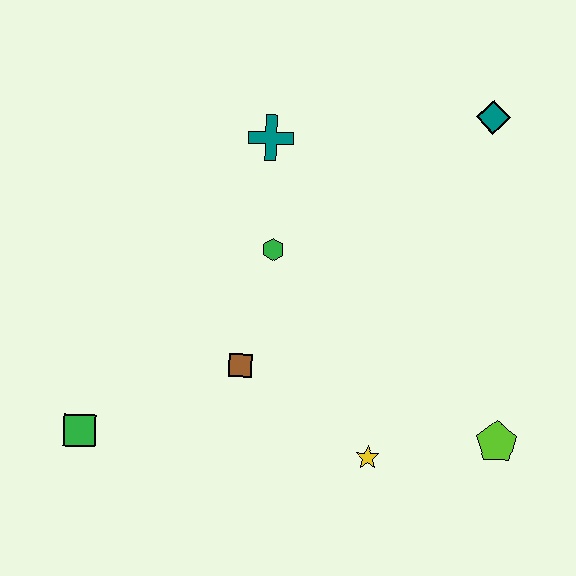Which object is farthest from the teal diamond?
The green square is farthest from the teal diamond.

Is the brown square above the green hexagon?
No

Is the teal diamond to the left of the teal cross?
No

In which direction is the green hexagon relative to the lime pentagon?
The green hexagon is to the left of the lime pentagon.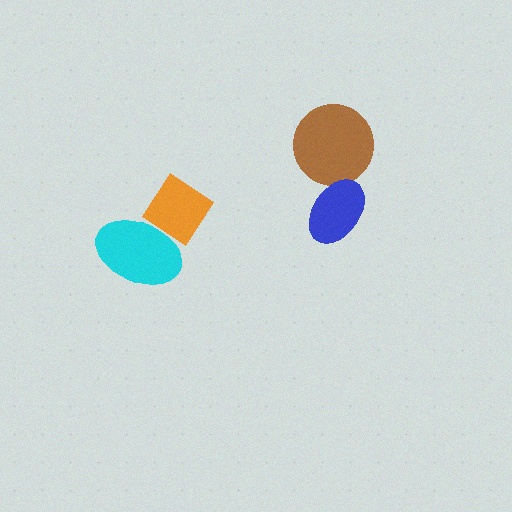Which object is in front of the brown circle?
The blue ellipse is in front of the brown circle.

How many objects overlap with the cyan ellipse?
1 object overlaps with the cyan ellipse.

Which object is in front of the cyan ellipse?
The orange diamond is in front of the cyan ellipse.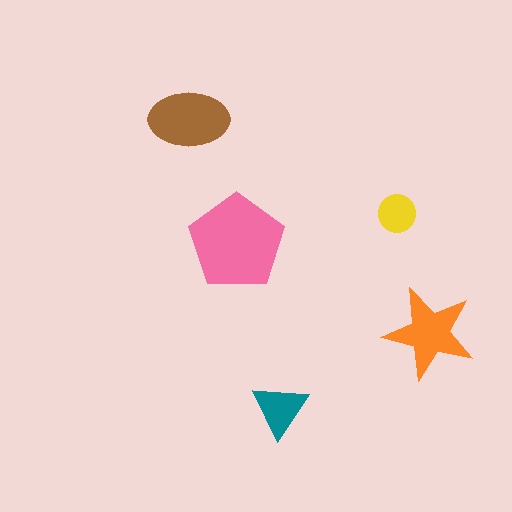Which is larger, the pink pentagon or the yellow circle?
The pink pentagon.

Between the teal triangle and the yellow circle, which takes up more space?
The teal triangle.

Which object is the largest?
The pink pentagon.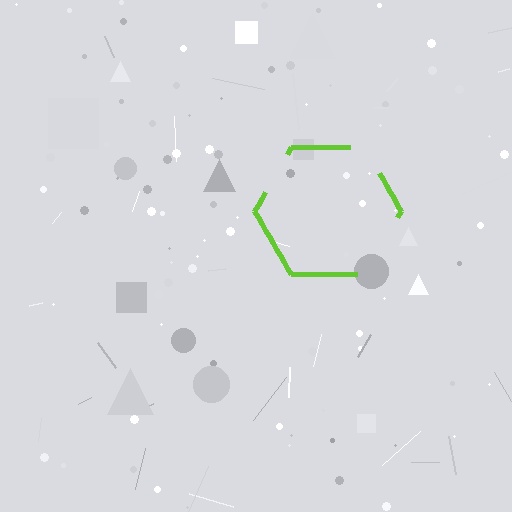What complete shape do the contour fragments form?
The contour fragments form a hexagon.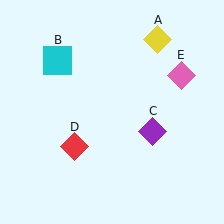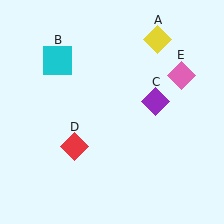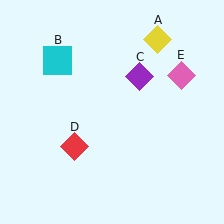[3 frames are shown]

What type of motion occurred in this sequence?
The purple diamond (object C) rotated counterclockwise around the center of the scene.